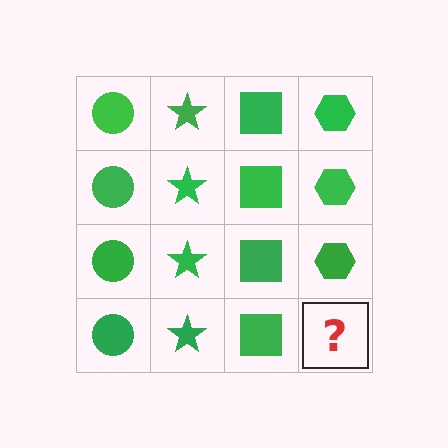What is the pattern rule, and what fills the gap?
The rule is that each column has a consistent shape. The gap should be filled with a green hexagon.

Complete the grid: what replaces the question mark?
The question mark should be replaced with a green hexagon.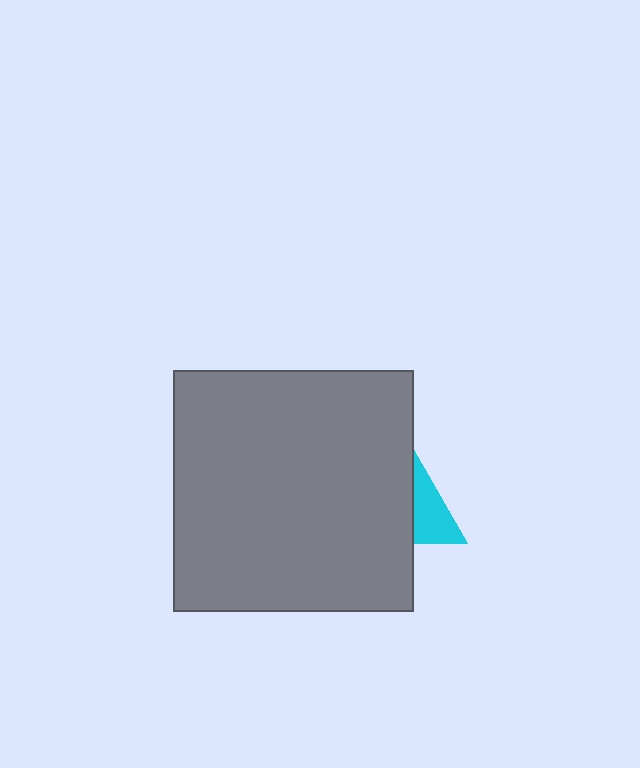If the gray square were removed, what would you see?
You would see the complete cyan triangle.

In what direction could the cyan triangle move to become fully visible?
The cyan triangle could move right. That would shift it out from behind the gray square entirely.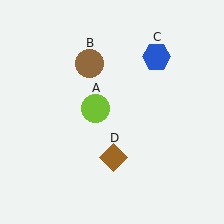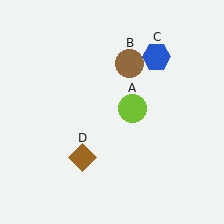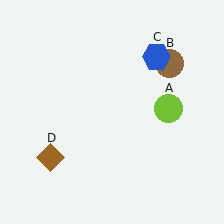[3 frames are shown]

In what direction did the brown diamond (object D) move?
The brown diamond (object D) moved left.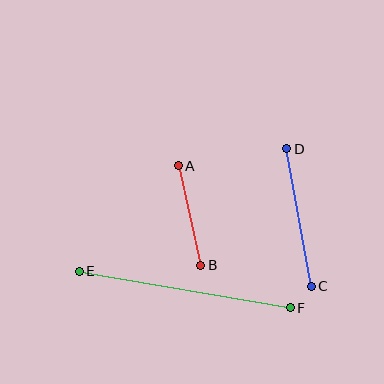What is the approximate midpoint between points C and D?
The midpoint is at approximately (299, 217) pixels.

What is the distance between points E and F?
The distance is approximately 214 pixels.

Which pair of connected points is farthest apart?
Points E and F are farthest apart.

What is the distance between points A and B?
The distance is approximately 102 pixels.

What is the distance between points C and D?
The distance is approximately 140 pixels.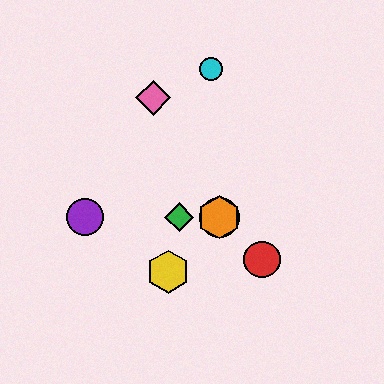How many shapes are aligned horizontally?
4 shapes (the blue circle, the green diamond, the purple circle, the orange hexagon) are aligned horizontally.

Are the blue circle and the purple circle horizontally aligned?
Yes, both are at y≈217.